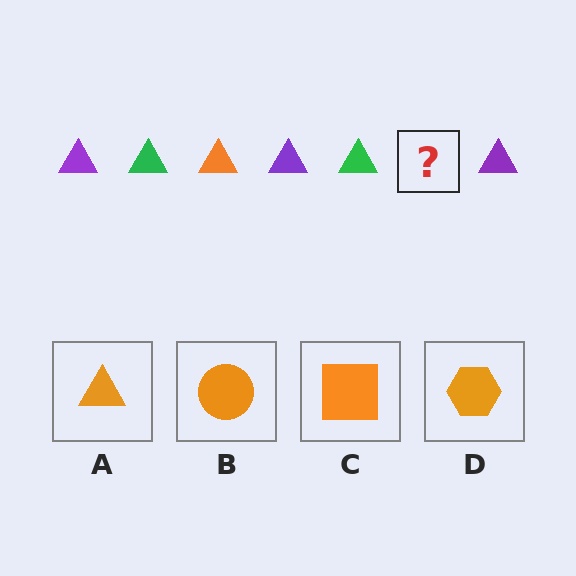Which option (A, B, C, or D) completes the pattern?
A.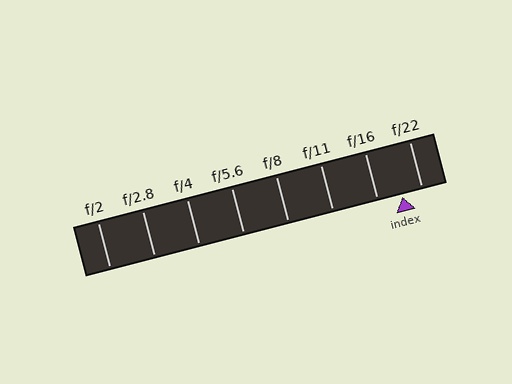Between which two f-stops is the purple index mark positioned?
The index mark is between f/16 and f/22.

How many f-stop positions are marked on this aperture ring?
There are 8 f-stop positions marked.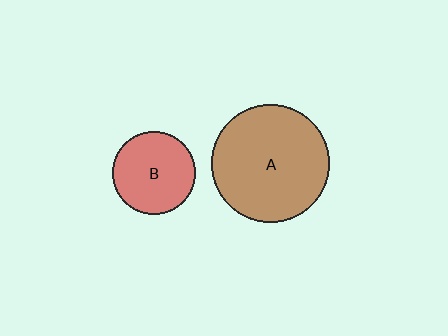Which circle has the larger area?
Circle A (brown).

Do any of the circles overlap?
No, none of the circles overlap.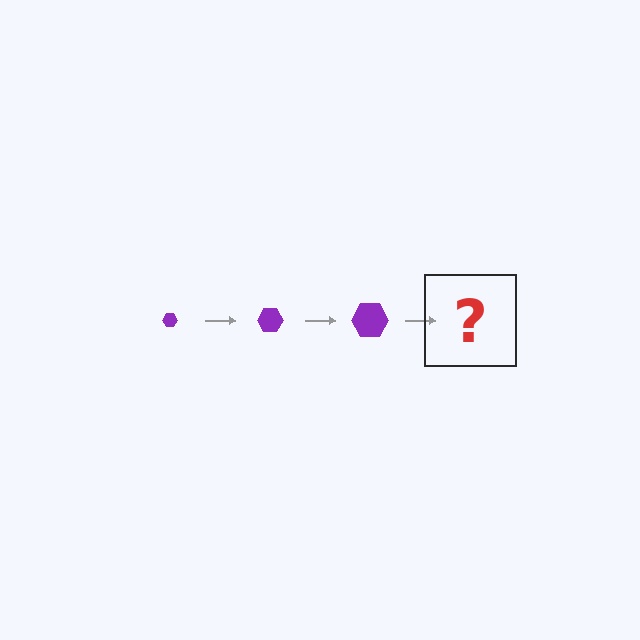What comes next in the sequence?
The next element should be a purple hexagon, larger than the previous one.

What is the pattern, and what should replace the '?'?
The pattern is that the hexagon gets progressively larger each step. The '?' should be a purple hexagon, larger than the previous one.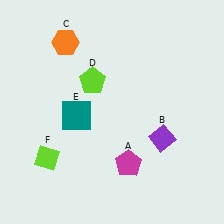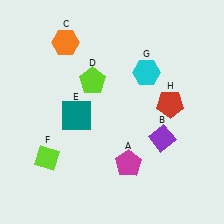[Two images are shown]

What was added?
A cyan hexagon (G), a red pentagon (H) were added in Image 2.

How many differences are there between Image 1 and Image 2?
There are 2 differences between the two images.